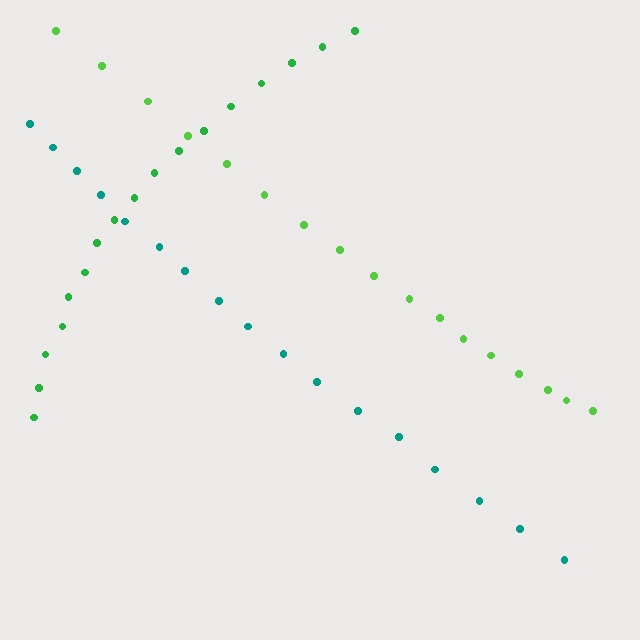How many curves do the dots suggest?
There are 3 distinct paths.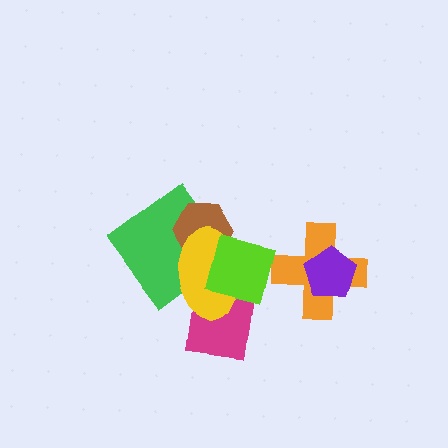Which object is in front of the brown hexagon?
The yellow ellipse is in front of the brown hexagon.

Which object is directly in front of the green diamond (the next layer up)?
The brown hexagon is directly in front of the green diamond.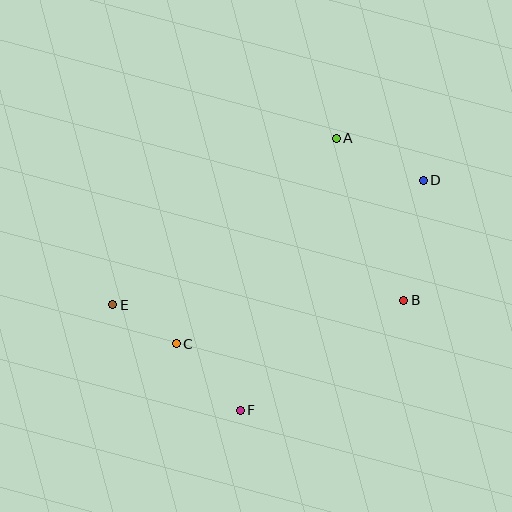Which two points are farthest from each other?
Points D and E are farthest from each other.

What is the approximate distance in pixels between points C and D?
The distance between C and D is approximately 296 pixels.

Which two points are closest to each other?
Points C and E are closest to each other.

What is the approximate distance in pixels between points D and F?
The distance between D and F is approximately 294 pixels.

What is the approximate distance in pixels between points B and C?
The distance between B and C is approximately 232 pixels.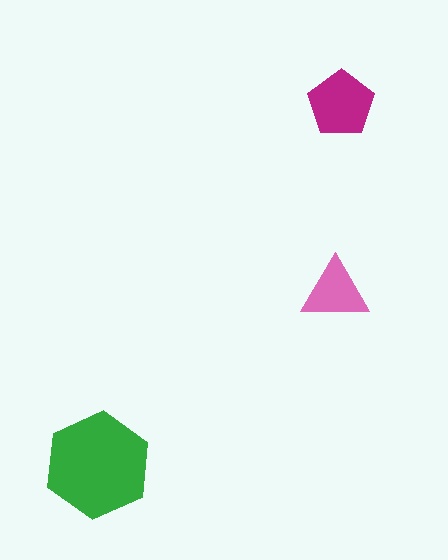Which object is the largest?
The green hexagon.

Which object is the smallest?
The pink triangle.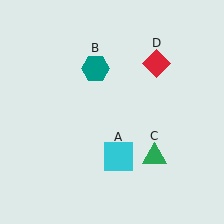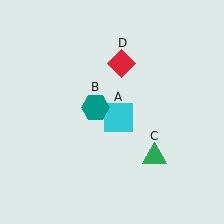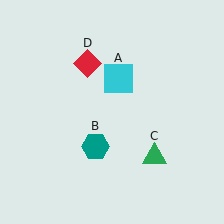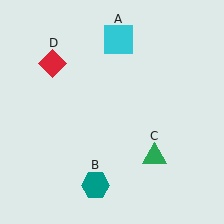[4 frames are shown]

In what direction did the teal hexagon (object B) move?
The teal hexagon (object B) moved down.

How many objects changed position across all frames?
3 objects changed position: cyan square (object A), teal hexagon (object B), red diamond (object D).